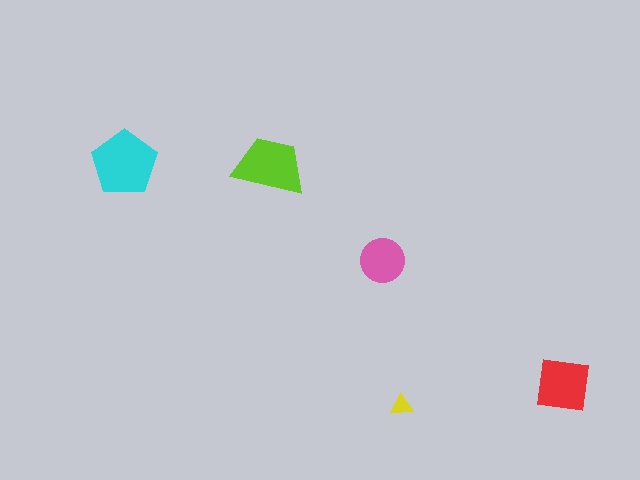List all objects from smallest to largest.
The yellow triangle, the pink circle, the red square, the lime trapezoid, the cyan pentagon.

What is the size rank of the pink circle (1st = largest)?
4th.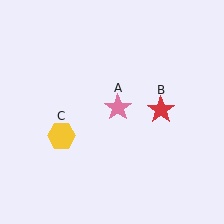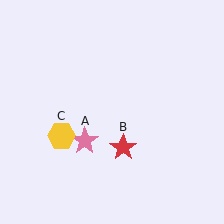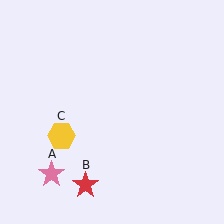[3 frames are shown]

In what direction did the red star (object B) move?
The red star (object B) moved down and to the left.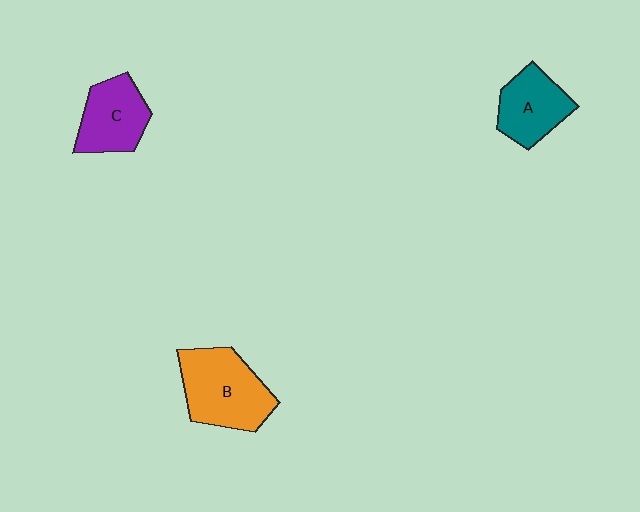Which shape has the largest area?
Shape B (orange).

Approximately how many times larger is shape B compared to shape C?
Approximately 1.4 times.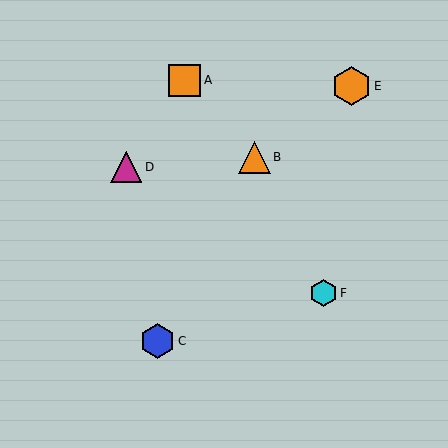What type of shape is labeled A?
Shape A is an orange square.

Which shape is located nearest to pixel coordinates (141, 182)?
The magenta triangle (labeled D) at (126, 167) is nearest to that location.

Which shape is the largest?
The orange hexagon (labeled E) is the largest.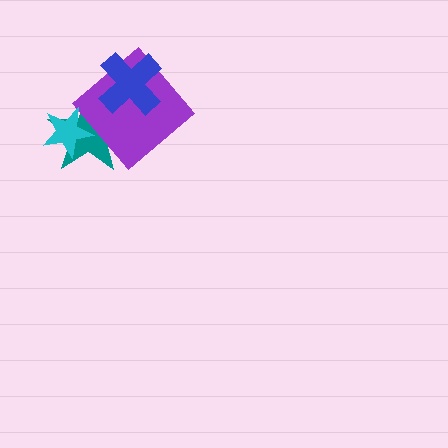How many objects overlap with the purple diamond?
2 objects overlap with the purple diamond.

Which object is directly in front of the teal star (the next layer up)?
The purple diamond is directly in front of the teal star.